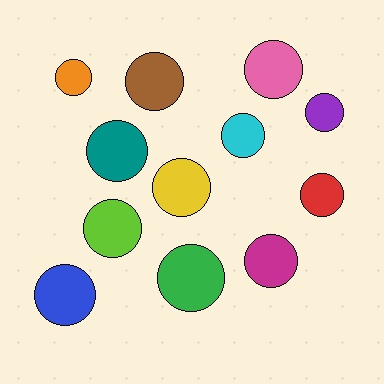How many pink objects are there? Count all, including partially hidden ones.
There is 1 pink object.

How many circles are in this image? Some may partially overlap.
There are 12 circles.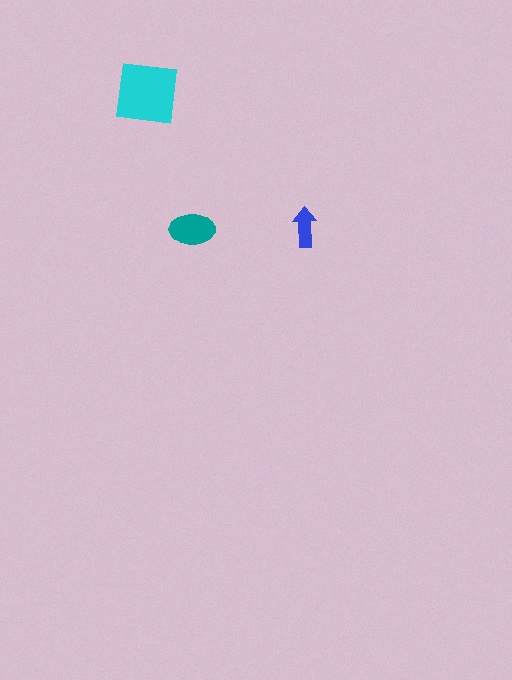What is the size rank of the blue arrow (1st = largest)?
3rd.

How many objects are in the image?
There are 3 objects in the image.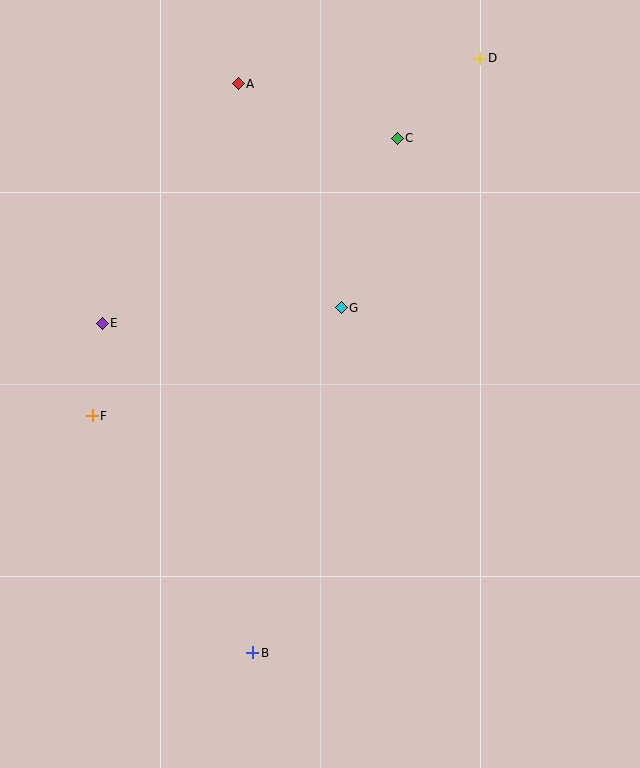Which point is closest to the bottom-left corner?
Point B is closest to the bottom-left corner.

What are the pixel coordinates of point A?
Point A is at (238, 84).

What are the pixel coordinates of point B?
Point B is at (253, 653).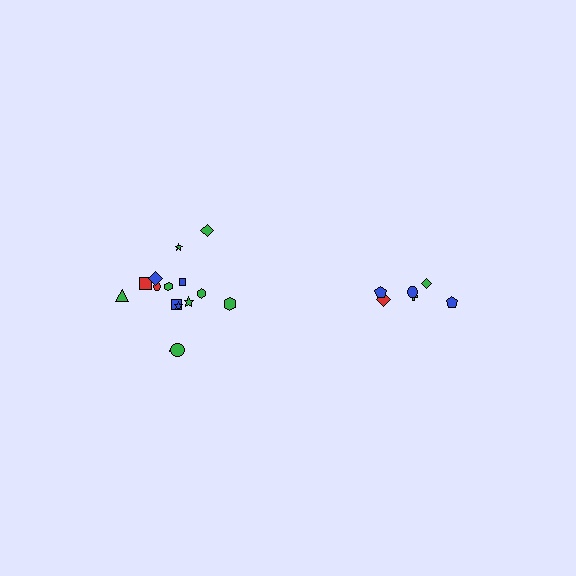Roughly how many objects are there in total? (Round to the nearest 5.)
Roughly 20 objects in total.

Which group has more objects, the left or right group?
The left group.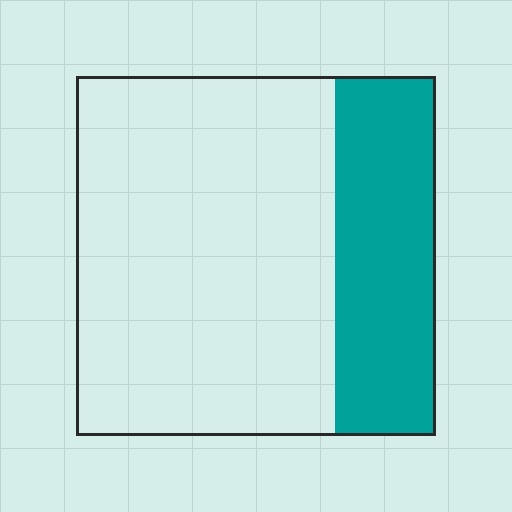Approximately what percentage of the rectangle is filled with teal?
Approximately 30%.